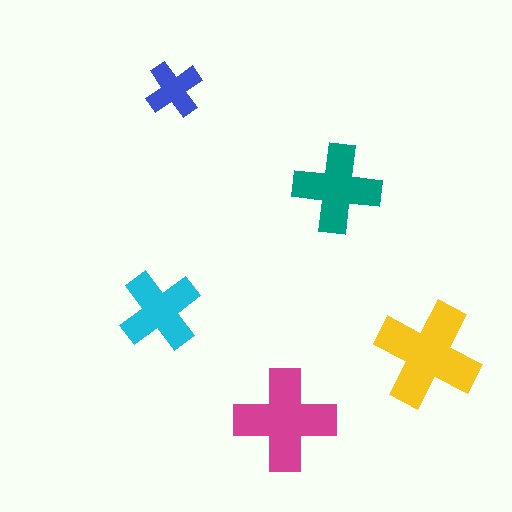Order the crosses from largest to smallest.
the yellow one, the magenta one, the teal one, the cyan one, the blue one.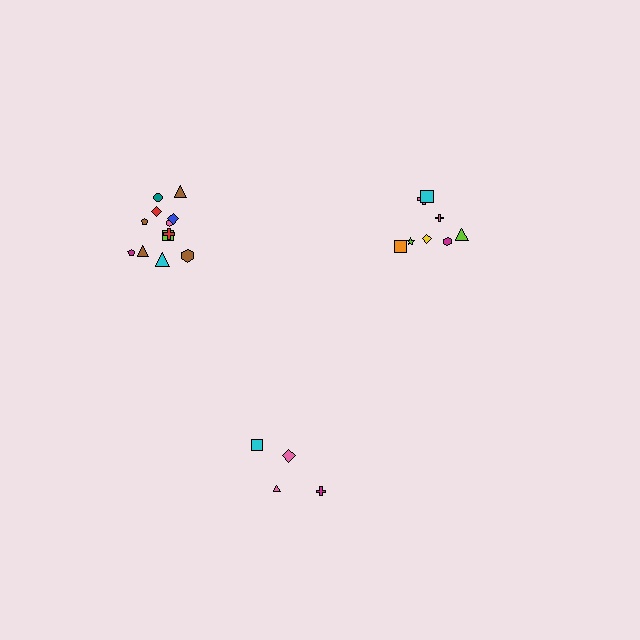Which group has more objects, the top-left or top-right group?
The top-left group.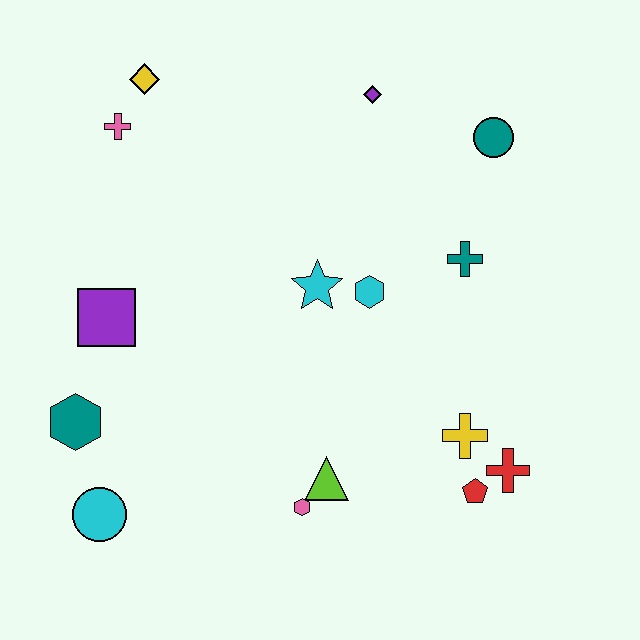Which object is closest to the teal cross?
The cyan hexagon is closest to the teal cross.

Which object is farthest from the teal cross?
The cyan circle is farthest from the teal cross.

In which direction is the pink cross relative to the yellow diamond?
The pink cross is below the yellow diamond.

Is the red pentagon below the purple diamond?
Yes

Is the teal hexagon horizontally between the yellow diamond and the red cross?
No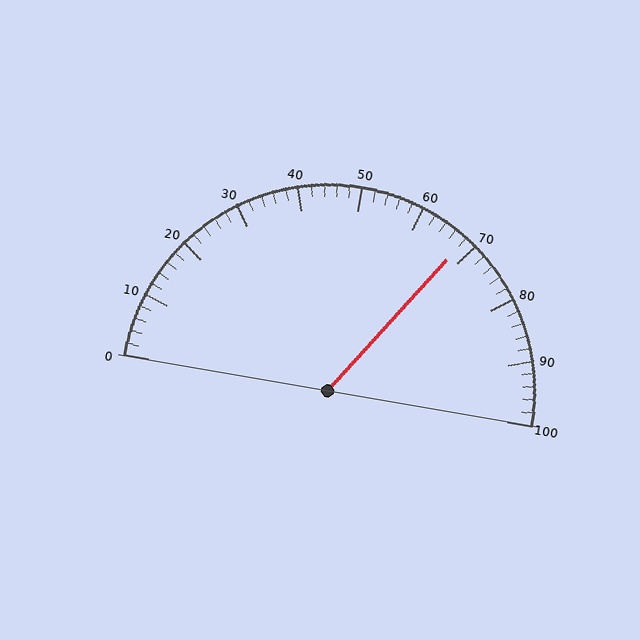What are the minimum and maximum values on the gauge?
The gauge ranges from 0 to 100.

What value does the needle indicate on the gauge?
The needle indicates approximately 68.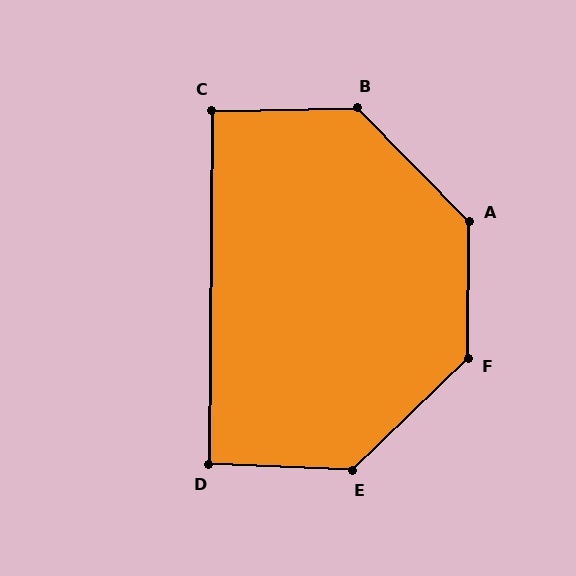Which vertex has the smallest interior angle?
C, at approximately 92 degrees.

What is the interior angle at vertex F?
Approximately 135 degrees (obtuse).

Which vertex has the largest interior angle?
A, at approximately 135 degrees.